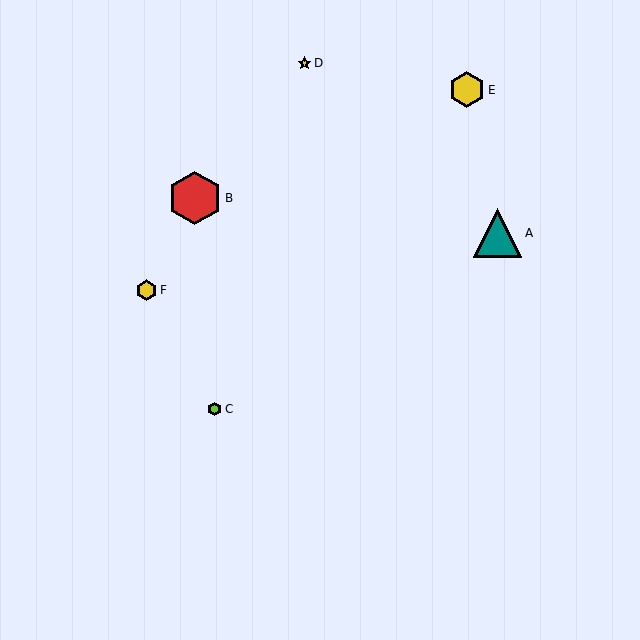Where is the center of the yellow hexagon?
The center of the yellow hexagon is at (467, 90).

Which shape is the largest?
The red hexagon (labeled B) is the largest.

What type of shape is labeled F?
Shape F is a yellow hexagon.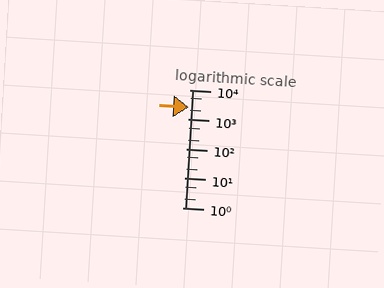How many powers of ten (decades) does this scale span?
The scale spans 4 decades, from 1 to 10000.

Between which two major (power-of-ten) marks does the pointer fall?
The pointer is between 1000 and 10000.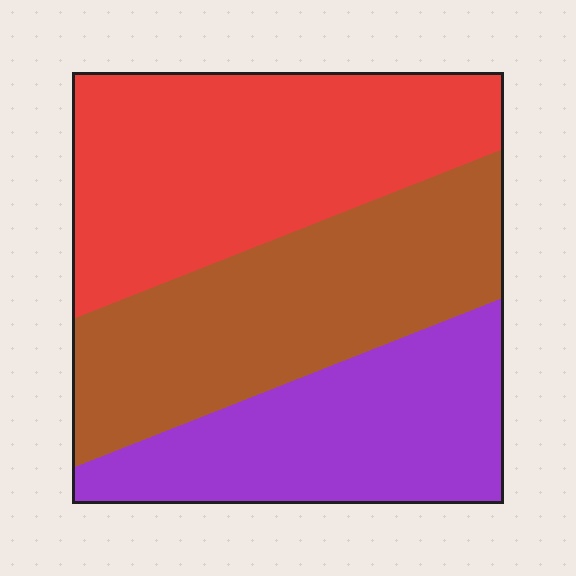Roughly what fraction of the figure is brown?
Brown takes up about one third (1/3) of the figure.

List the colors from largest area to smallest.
From largest to smallest: red, brown, purple.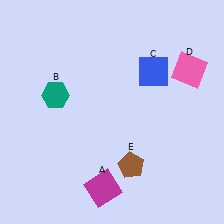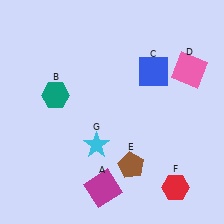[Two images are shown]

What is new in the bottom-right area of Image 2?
A red hexagon (F) was added in the bottom-right area of Image 2.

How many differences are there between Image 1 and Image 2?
There are 2 differences between the two images.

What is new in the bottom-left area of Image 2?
A cyan star (G) was added in the bottom-left area of Image 2.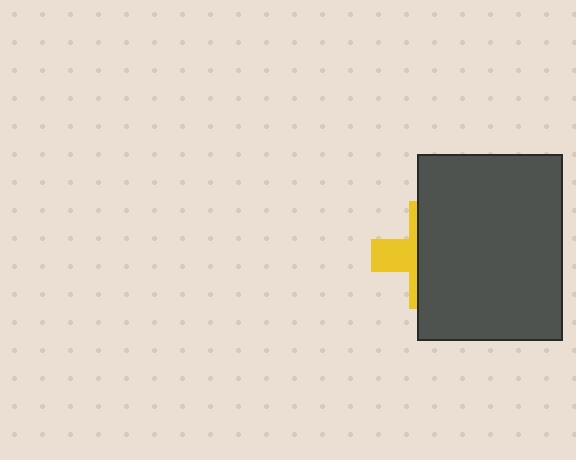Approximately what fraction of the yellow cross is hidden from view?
Roughly 65% of the yellow cross is hidden behind the dark gray rectangle.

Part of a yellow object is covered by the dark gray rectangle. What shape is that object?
It is a cross.